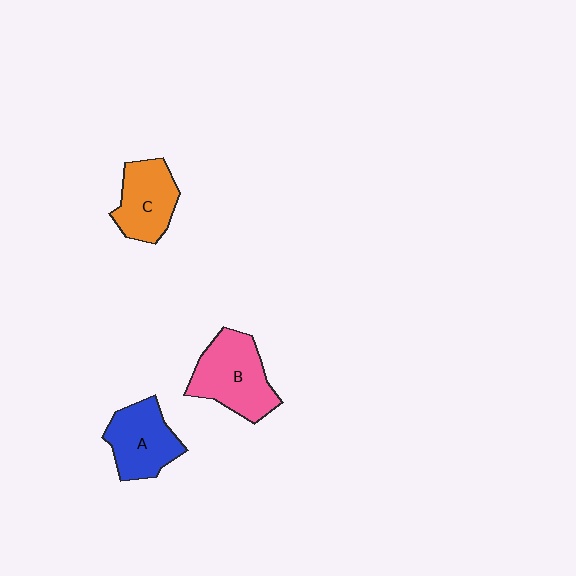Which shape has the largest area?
Shape B (pink).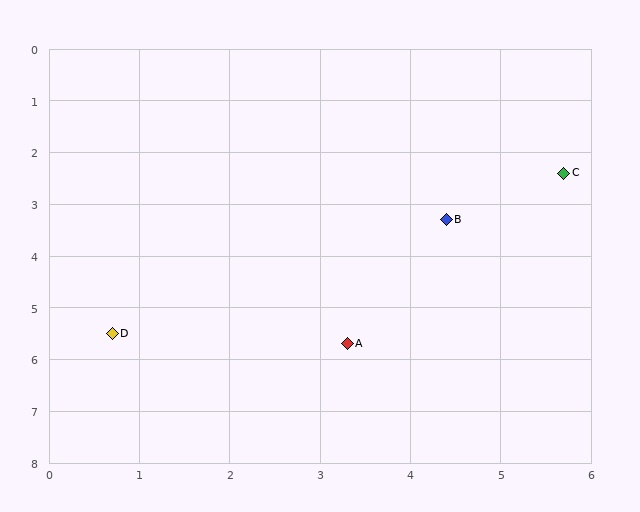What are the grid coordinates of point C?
Point C is at approximately (5.7, 2.4).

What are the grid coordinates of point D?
Point D is at approximately (0.7, 5.5).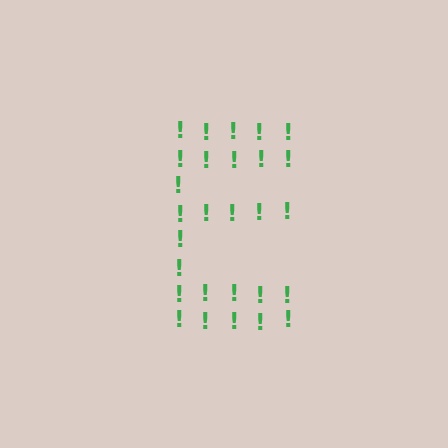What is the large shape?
The large shape is the letter E.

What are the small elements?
The small elements are exclamation marks.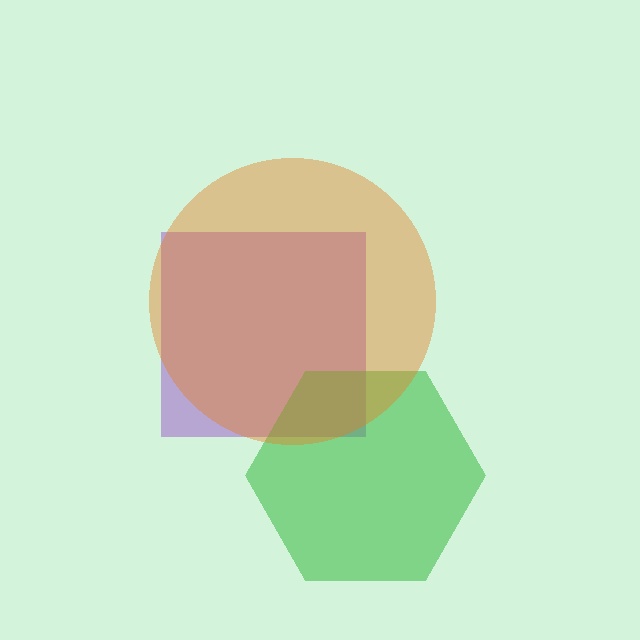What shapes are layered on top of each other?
The layered shapes are: a purple square, a green hexagon, an orange circle.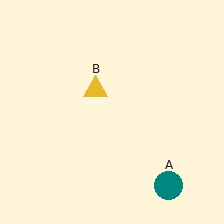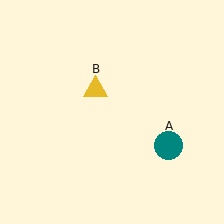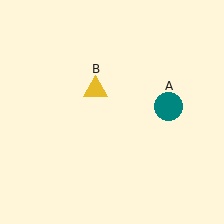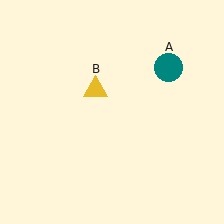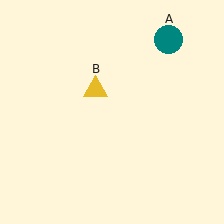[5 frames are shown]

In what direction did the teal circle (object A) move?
The teal circle (object A) moved up.